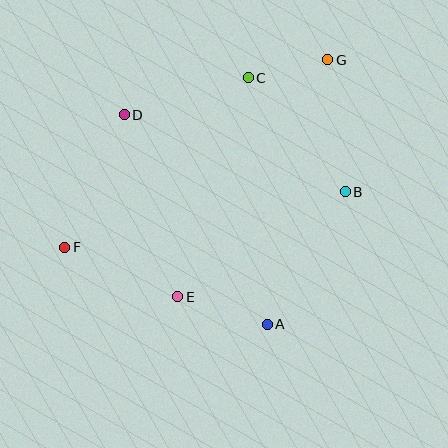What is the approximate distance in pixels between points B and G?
The distance between B and G is approximately 133 pixels.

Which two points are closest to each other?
Points C and G are closest to each other.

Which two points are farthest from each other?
Points F and G are farthest from each other.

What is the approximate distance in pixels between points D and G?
The distance between D and G is approximately 211 pixels.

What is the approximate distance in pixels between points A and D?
The distance between A and D is approximately 254 pixels.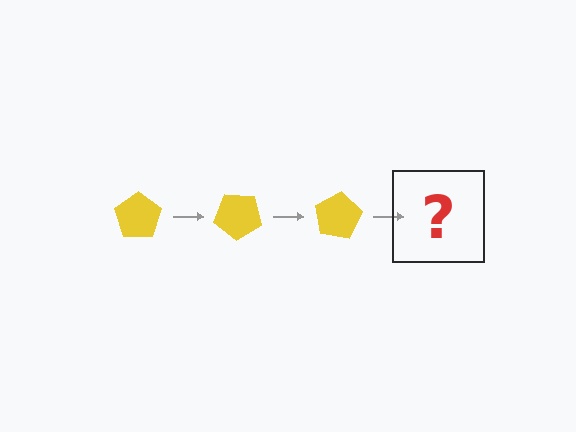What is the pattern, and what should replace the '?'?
The pattern is that the pentagon rotates 40 degrees each step. The '?' should be a yellow pentagon rotated 120 degrees.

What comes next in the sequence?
The next element should be a yellow pentagon rotated 120 degrees.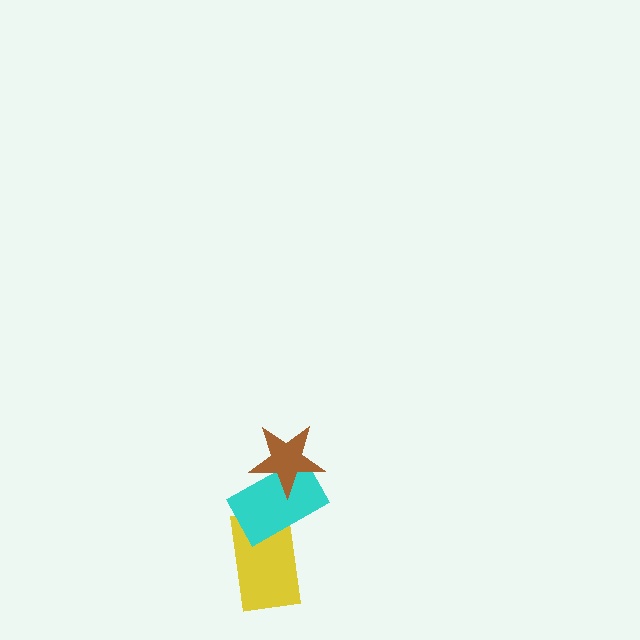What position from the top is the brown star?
The brown star is 1st from the top.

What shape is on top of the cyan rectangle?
The brown star is on top of the cyan rectangle.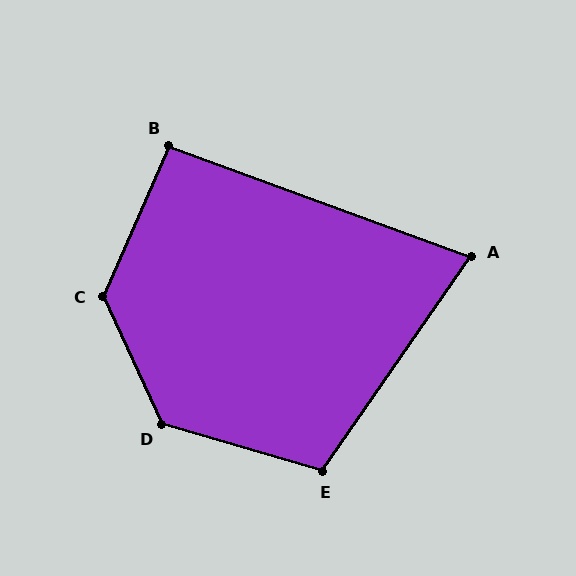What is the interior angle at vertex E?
Approximately 109 degrees (obtuse).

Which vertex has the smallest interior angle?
A, at approximately 75 degrees.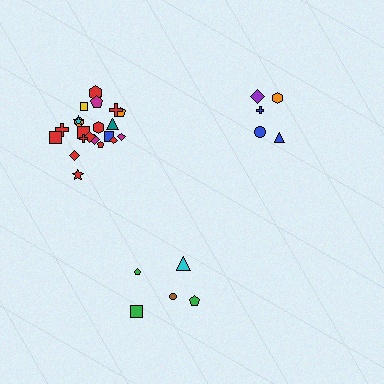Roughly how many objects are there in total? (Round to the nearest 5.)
Roughly 30 objects in total.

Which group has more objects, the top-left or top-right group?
The top-left group.